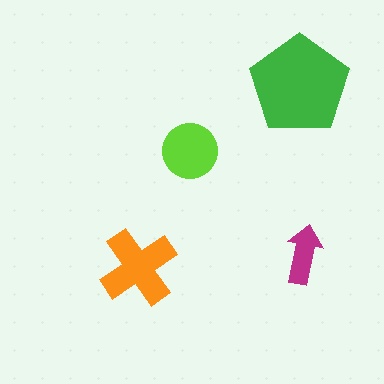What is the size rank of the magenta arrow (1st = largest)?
4th.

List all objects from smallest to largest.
The magenta arrow, the lime circle, the orange cross, the green pentagon.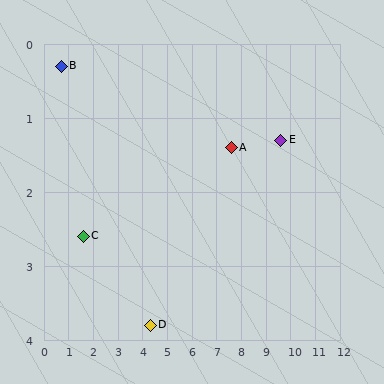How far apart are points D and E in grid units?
Points D and E are about 5.9 grid units apart.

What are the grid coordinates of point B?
Point B is at approximately (0.7, 0.3).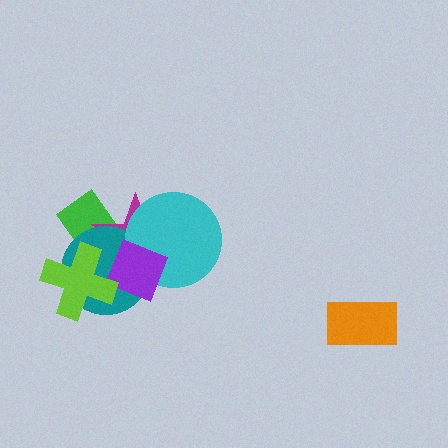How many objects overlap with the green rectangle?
4 objects overlap with the green rectangle.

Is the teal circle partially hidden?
Yes, it is partially covered by another shape.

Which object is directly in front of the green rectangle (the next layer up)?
The magenta star is directly in front of the green rectangle.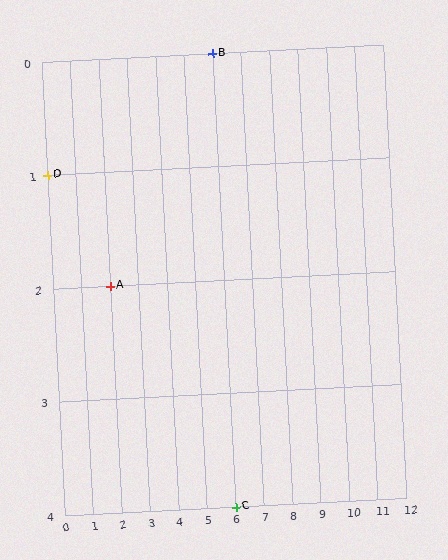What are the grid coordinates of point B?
Point B is at grid coordinates (6, 0).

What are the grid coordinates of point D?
Point D is at grid coordinates (0, 1).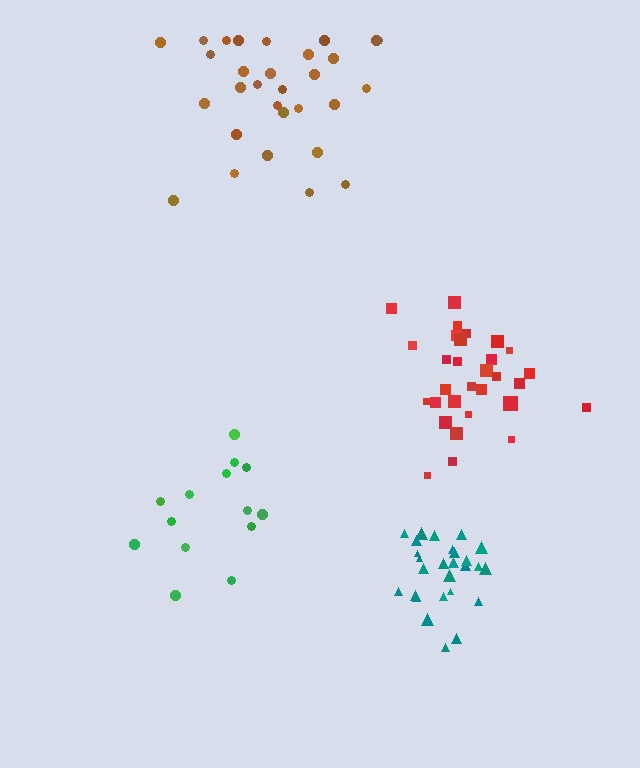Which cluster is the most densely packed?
Teal.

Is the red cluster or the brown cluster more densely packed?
Red.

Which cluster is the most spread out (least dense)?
Green.